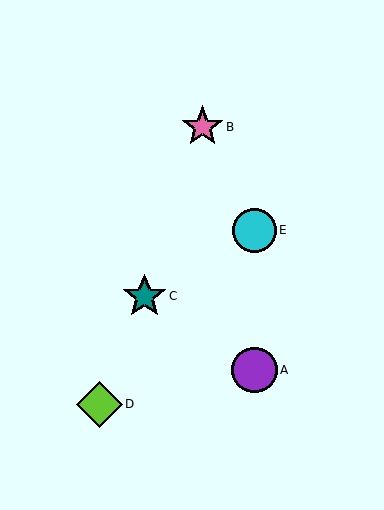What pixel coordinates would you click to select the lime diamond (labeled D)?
Click at (100, 404) to select the lime diamond D.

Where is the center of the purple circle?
The center of the purple circle is at (254, 370).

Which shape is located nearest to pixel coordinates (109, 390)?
The lime diamond (labeled D) at (100, 404) is nearest to that location.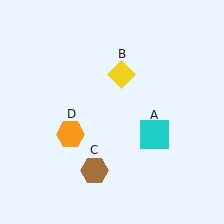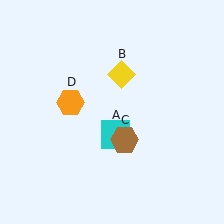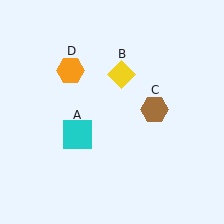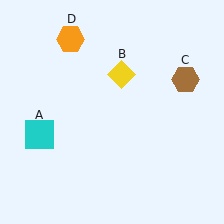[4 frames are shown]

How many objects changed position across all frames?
3 objects changed position: cyan square (object A), brown hexagon (object C), orange hexagon (object D).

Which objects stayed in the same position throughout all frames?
Yellow diamond (object B) remained stationary.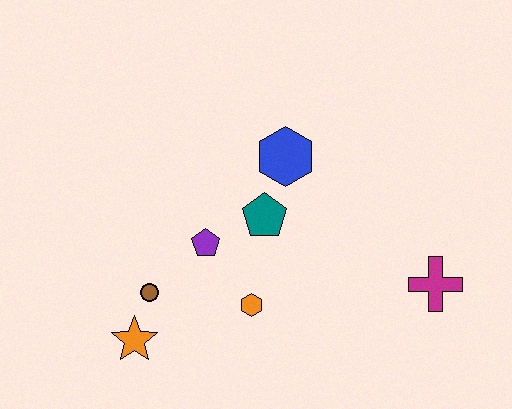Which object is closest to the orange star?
The brown circle is closest to the orange star.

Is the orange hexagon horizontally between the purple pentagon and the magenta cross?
Yes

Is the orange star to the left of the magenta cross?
Yes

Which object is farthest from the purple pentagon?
The magenta cross is farthest from the purple pentagon.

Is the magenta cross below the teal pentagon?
Yes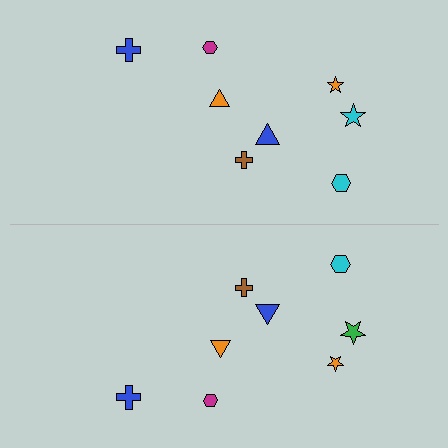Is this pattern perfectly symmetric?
No, the pattern is not perfectly symmetric. The green star on the bottom side breaks the symmetry — its mirror counterpart is cyan.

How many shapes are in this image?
There are 16 shapes in this image.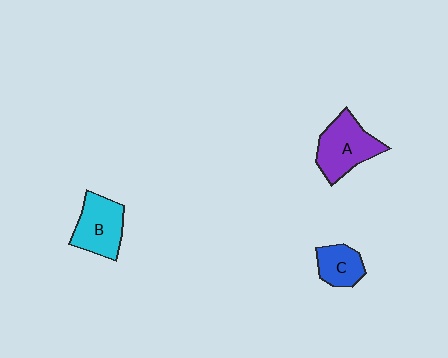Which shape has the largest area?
Shape A (purple).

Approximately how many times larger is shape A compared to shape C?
Approximately 1.7 times.